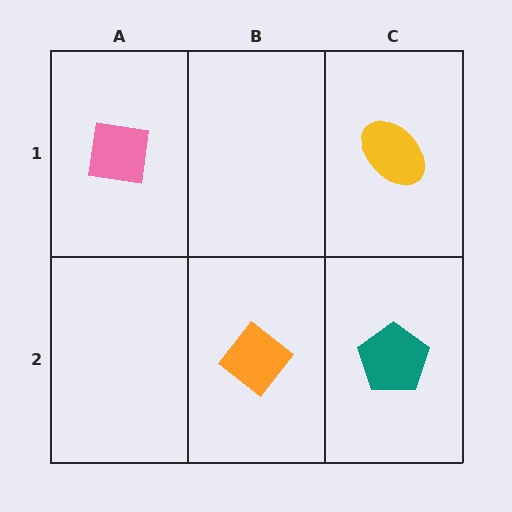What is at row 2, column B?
An orange diamond.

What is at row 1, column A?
A pink square.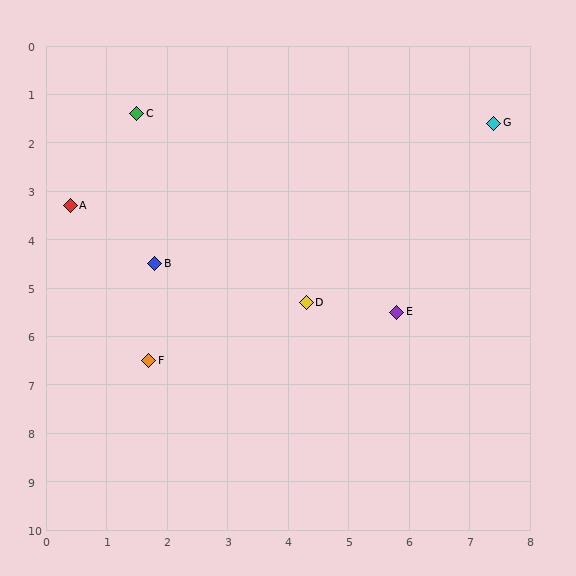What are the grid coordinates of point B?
Point B is at approximately (1.8, 4.5).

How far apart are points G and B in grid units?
Points G and B are about 6.3 grid units apart.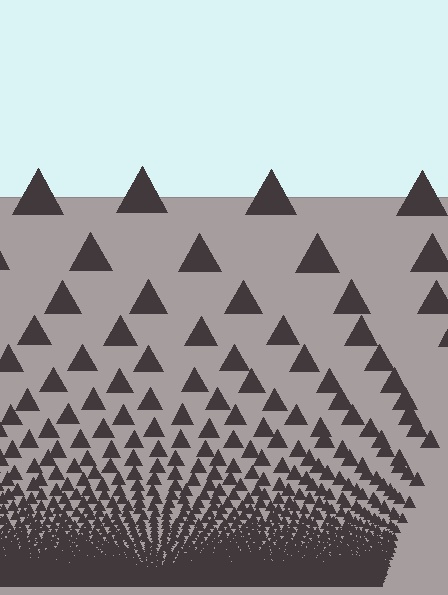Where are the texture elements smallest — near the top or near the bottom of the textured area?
Near the bottom.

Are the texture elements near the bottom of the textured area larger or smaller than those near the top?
Smaller. The gradient is inverted — elements near the bottom are smaller and denser.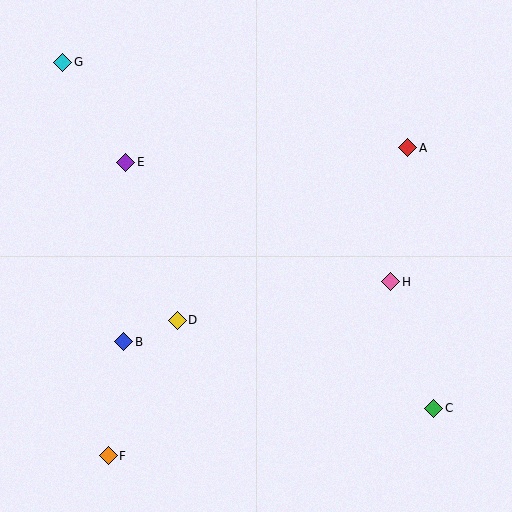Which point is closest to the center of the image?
Point D at (177, 320) is closest to the center.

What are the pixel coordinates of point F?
Point F is at (108, 456).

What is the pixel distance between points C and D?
The distance between C and D is 272 pixels.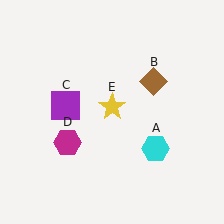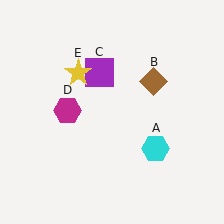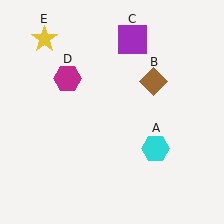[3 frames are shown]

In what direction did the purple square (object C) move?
The purple square (object C) moved up and to the right.